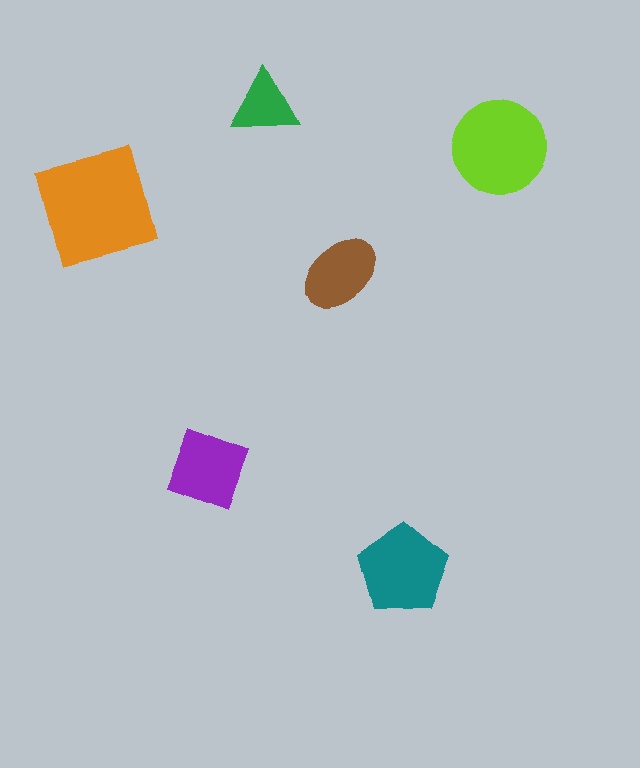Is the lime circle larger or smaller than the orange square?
Smaller.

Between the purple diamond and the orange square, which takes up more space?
The orange square.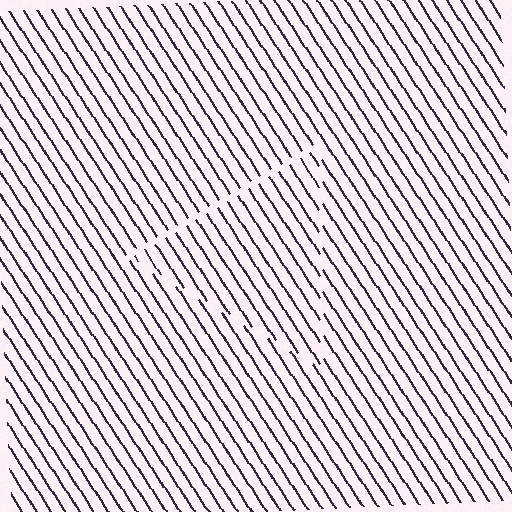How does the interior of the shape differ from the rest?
The interior of the shape contains the same grating, shifted by half a period — the contour is defined by the phase discontinuity where line-ends from the inner and outer gratings abut.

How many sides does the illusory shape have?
3 sides — the line-ends trace a triangle.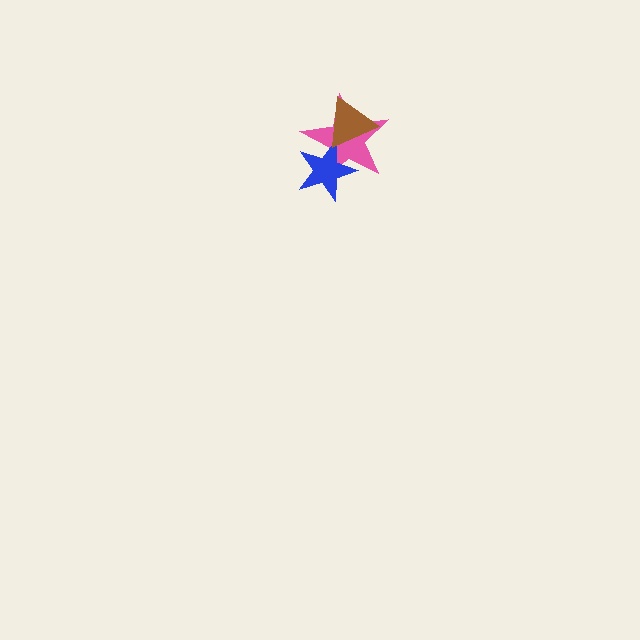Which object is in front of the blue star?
The brown triangle is in front of the blue star.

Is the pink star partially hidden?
Yes, it is partially covered by another shape.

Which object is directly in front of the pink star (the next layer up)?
The blue star is directly in front of the pink star.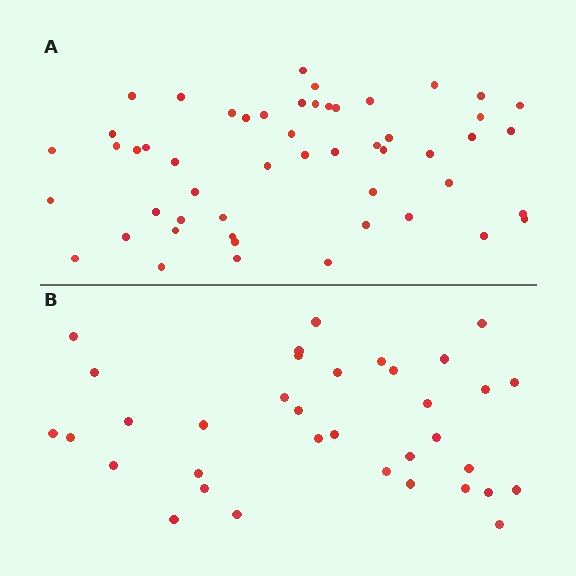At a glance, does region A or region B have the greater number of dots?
Region A (the top region) has more dots.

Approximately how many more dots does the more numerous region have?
Region A has approximately 15 more dots than region B.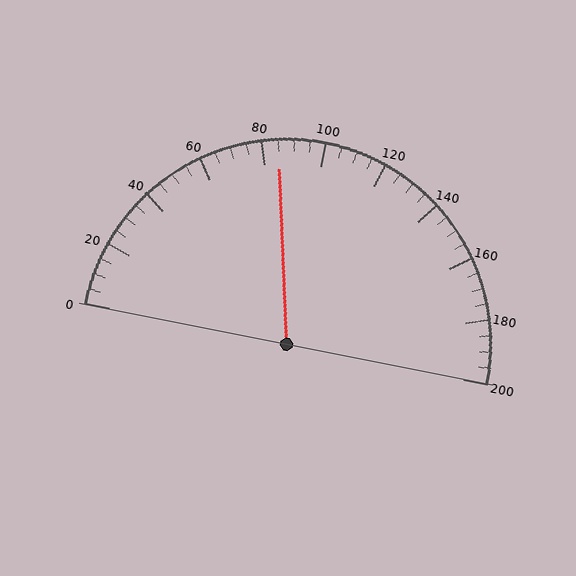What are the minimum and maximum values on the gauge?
The gauge ranges from 0 to 200.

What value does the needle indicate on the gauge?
The needle indicates approximately 85.